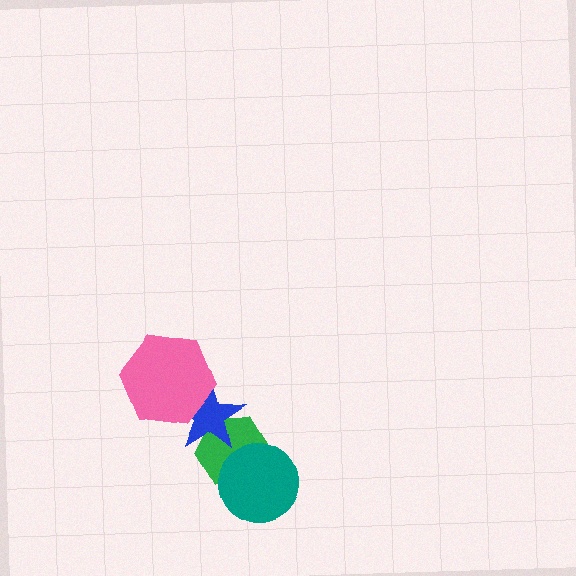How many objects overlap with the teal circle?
1 object overlaps with the teal circle.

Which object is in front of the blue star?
The pink hexagon is in front of the blue star.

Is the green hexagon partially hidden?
Yes, it is partially covered by another shape.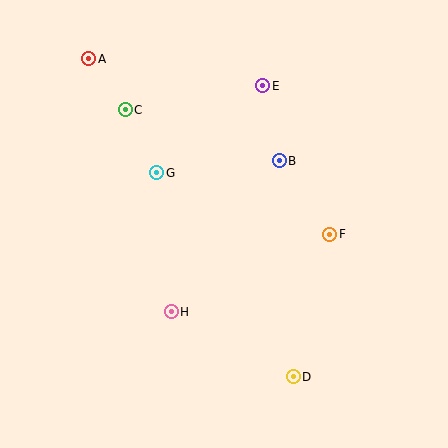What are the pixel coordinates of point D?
Point D is at (293, 377).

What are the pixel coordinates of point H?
Point H is at (171, 312).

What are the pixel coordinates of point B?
Point B is at (279, 161).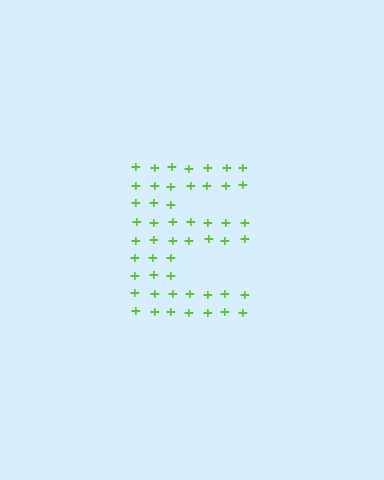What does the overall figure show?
The overall figure shows the letter E.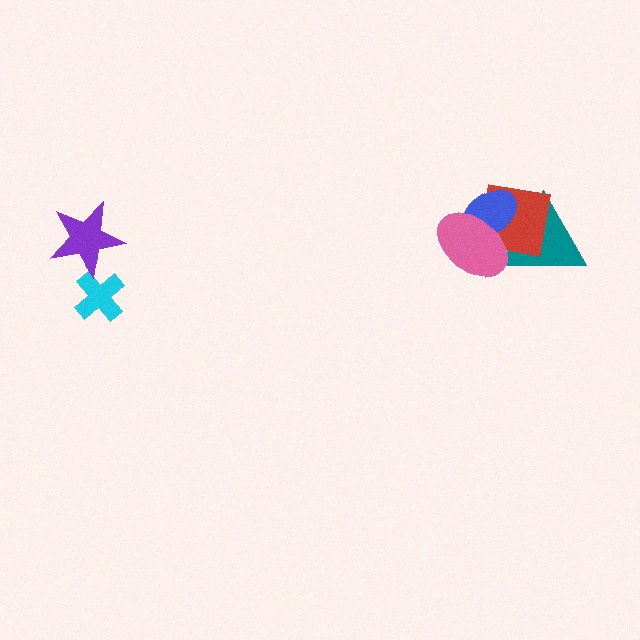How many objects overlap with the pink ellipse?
3 objects overlap with the pink ellipse.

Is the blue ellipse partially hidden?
Yes, it is partially covered by another shape.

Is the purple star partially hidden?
No, no other shape covers it.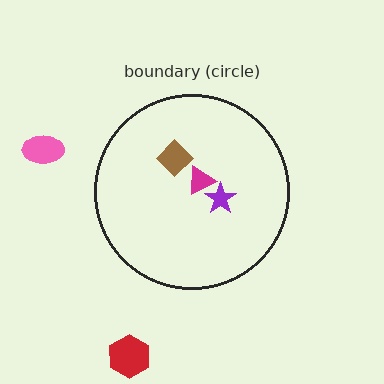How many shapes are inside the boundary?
3 inside, 2 outside.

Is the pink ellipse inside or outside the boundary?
Outside.